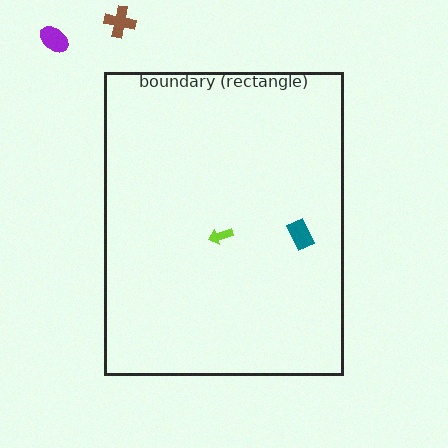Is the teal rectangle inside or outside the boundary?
Inside.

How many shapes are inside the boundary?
2 inside, 2 outside.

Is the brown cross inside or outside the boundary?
Outside.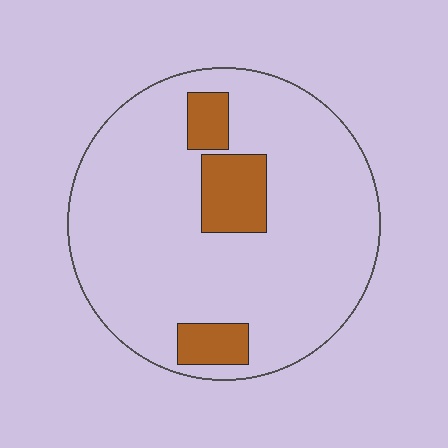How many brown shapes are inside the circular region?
3.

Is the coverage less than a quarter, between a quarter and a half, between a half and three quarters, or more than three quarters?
Less than a quarter.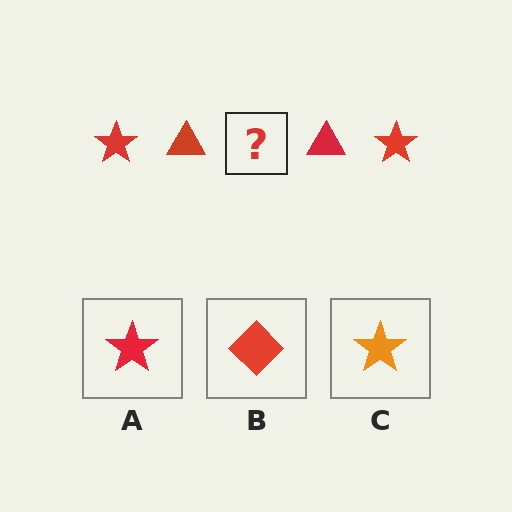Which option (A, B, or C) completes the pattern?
A.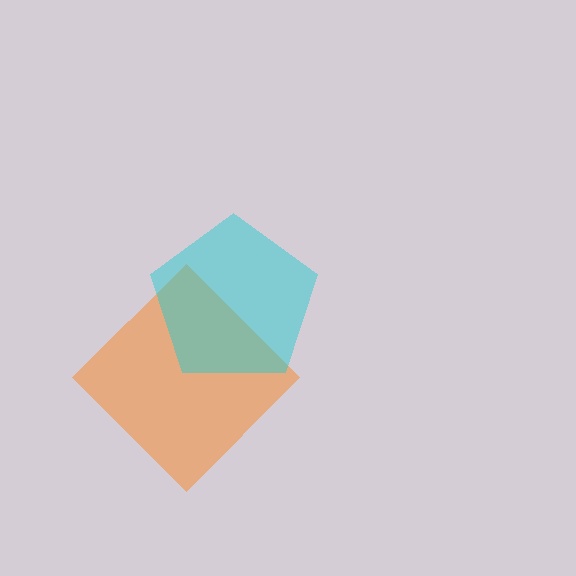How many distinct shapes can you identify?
There are 2 distinct shapes: an orange diamond, a cyan pentagon.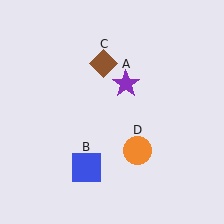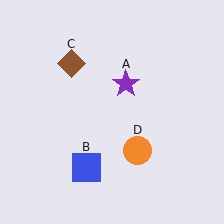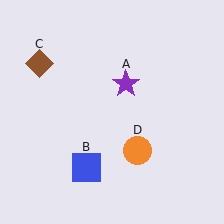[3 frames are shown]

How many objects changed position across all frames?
1 object changed position: brown diamond (object C).